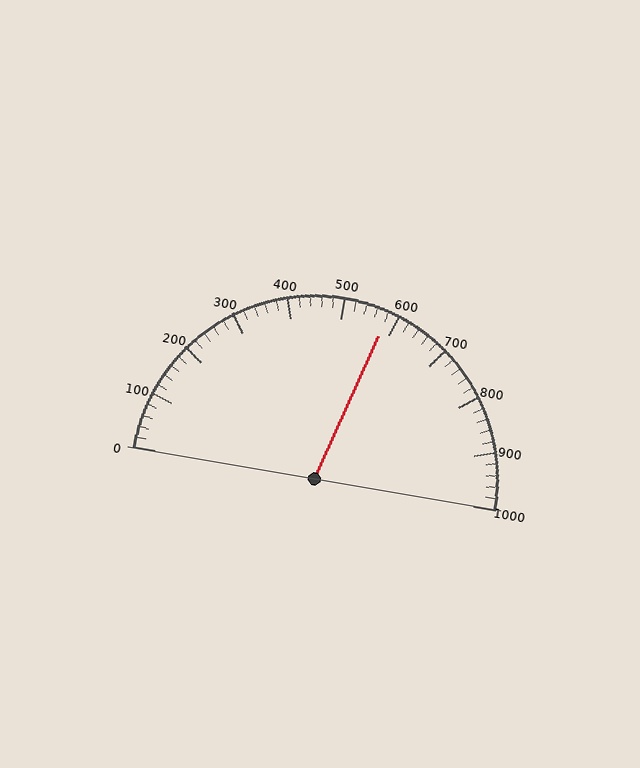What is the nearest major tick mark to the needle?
The nearest major tick mark is 600.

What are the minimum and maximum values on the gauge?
The gauge ranges from 0 to 1000.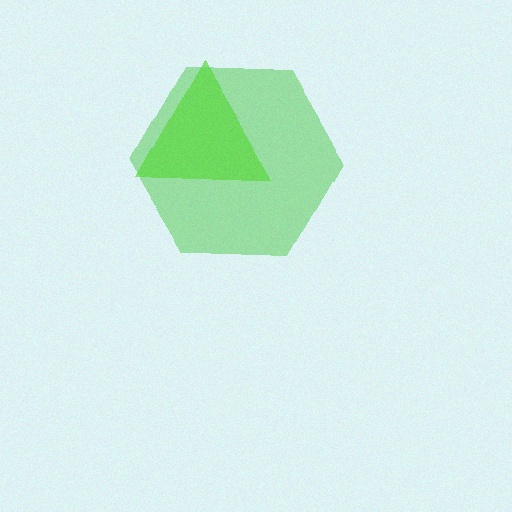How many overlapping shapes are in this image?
There are 2 overlapping shapes in the image.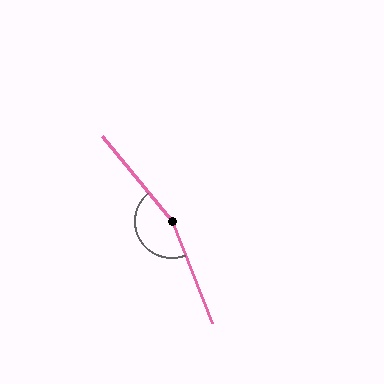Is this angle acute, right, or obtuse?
It is obtuse.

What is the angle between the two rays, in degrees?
Approximately 162 degrees.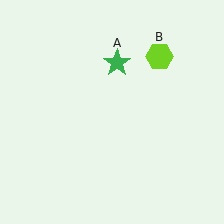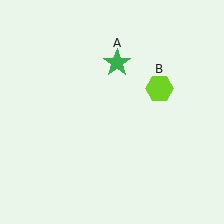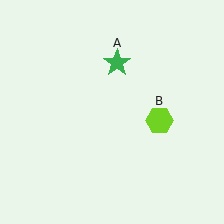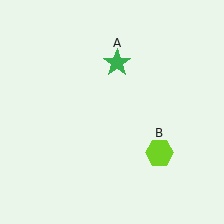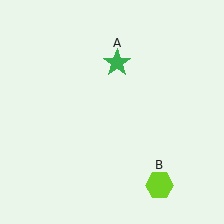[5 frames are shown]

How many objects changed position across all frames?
1 object changed position: lime hexagon (object B).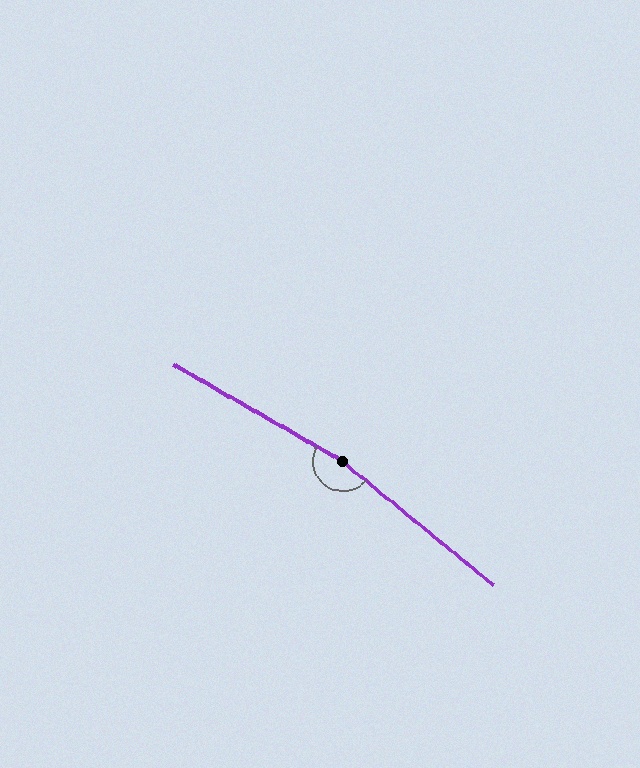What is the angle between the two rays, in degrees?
Approximately 170 degrees.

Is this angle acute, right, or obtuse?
It is obtuse.